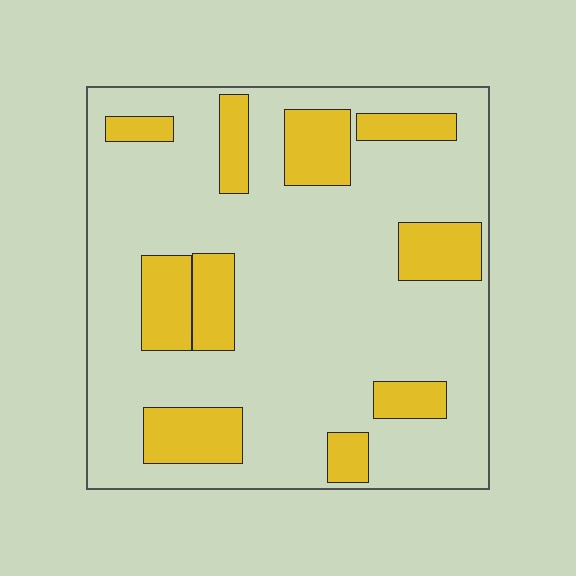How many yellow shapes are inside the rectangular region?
10.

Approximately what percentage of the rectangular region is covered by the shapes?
Approximately 25%.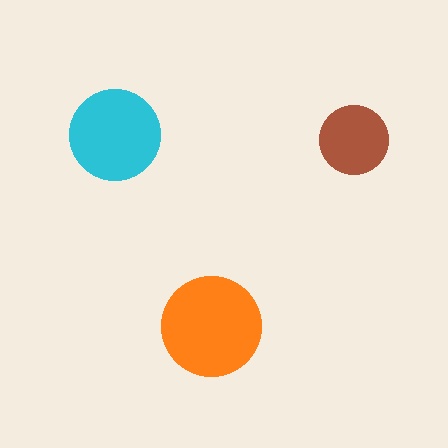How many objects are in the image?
There are 3 objects in the image.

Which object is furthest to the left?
The cyan circle is leftmost.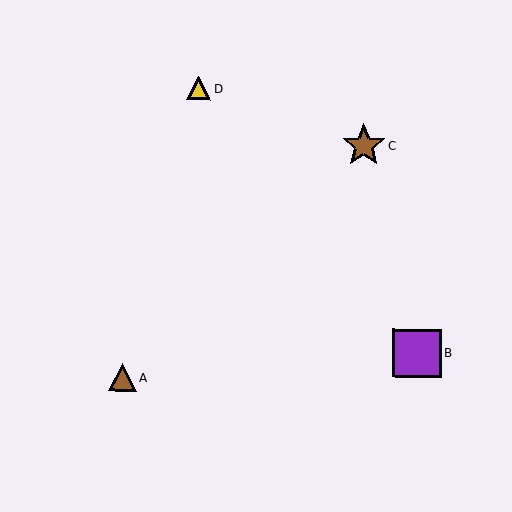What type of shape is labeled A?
Shape A is a brown triangle.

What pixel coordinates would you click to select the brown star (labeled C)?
Click at (364, 146) to select the brown star C.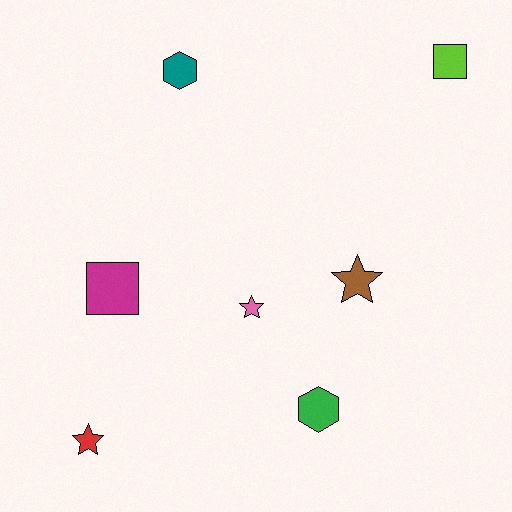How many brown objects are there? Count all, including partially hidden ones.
There is 1 brown object.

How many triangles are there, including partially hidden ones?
There are no triangles.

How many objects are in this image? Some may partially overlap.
There are 7 objects.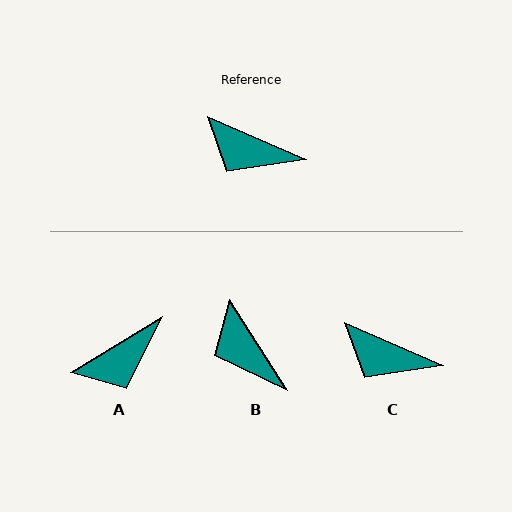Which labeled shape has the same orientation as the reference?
C.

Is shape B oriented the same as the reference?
No, it is off by about 34 degrees.